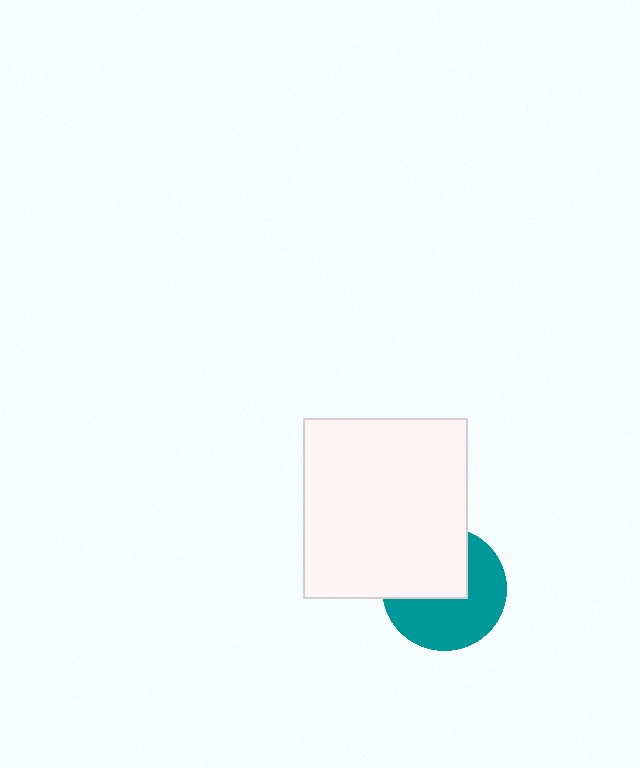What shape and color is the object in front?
The object in front is a white rectangle.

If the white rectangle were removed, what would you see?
You would see the complete teal circle.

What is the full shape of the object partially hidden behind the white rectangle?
The partially hidden object is a teal circle.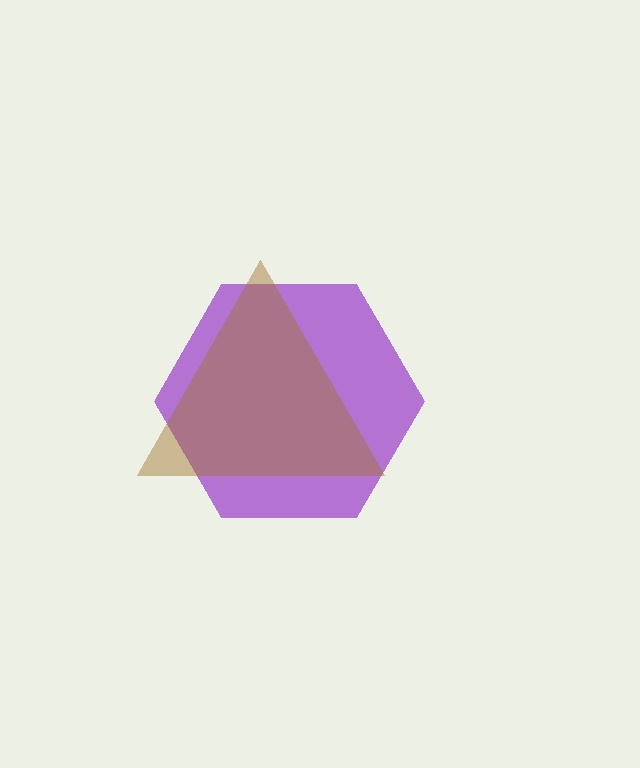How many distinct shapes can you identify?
There are 2 distinct shapes: a purple hexagon, a brown triangle.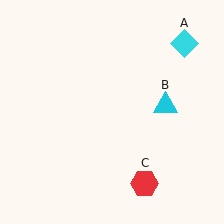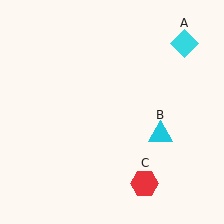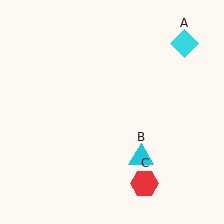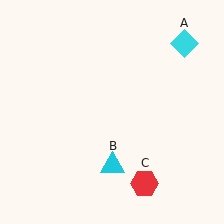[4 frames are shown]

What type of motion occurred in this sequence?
The cyan triangle (object B) rotated clockwise around the center of the scene.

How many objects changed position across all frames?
1 object changed position: cyan triangle (object B).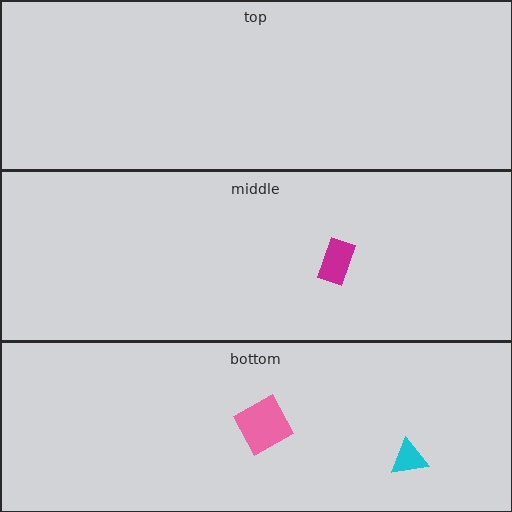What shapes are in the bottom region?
The pink square, the cyan triangle.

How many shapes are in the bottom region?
2.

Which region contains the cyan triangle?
The bottom region.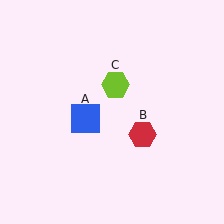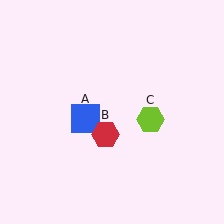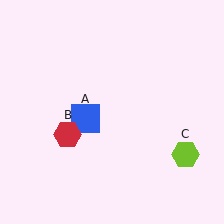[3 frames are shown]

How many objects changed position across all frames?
2 objects changed position: red hexagon (object B), lime hexagon (object C).